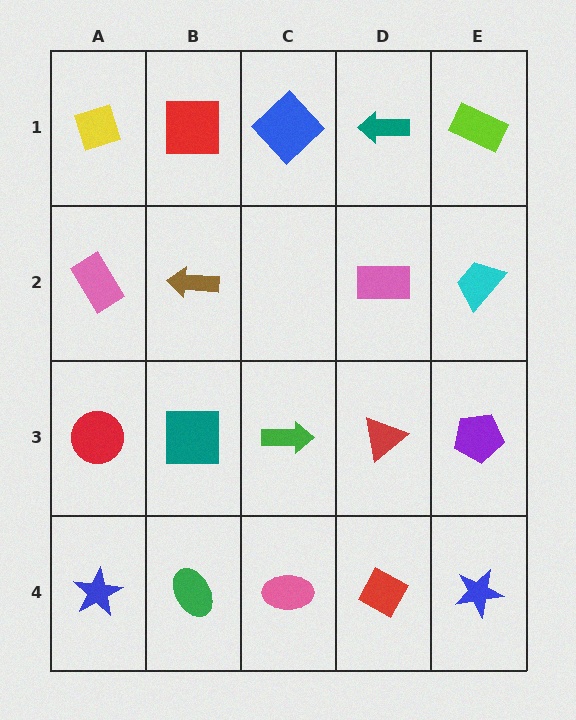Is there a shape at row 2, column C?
No, that cell is empty.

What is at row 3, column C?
A green arrow.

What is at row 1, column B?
A red square.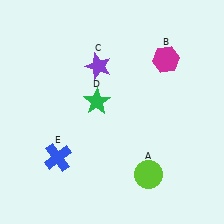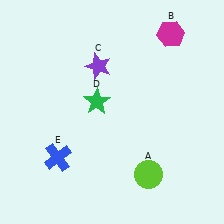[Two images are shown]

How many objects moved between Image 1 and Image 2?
1 object moved between the two images.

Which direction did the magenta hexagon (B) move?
The magenta hexagon (B) moved up.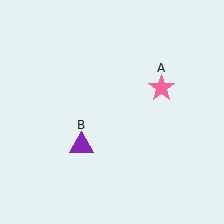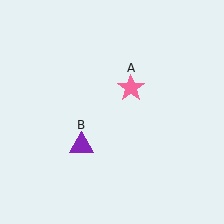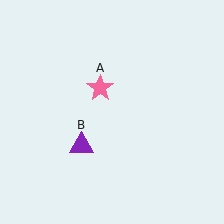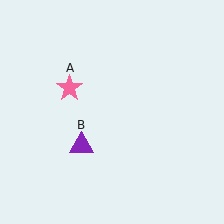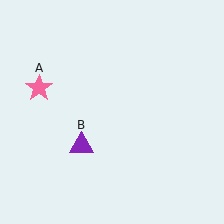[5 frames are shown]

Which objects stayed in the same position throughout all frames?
Purple triangle (object B) remained stationary.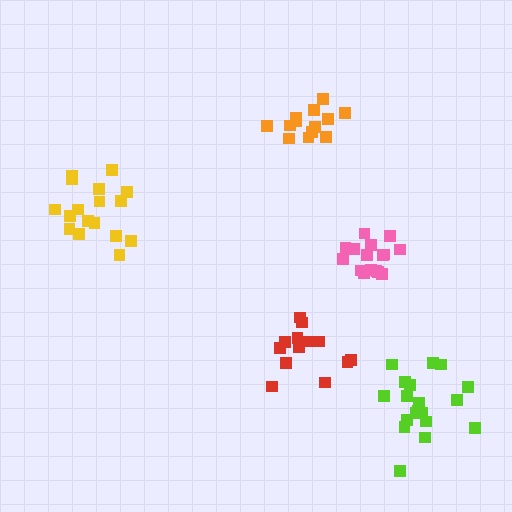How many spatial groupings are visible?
There are 5 spatial groupings.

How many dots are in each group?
Group 1: 13 dots, Group 2: 17 dots, Group 3: 19 dots, Group 4: 16 dots, Group 5: 13 dots (78 total).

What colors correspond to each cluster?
The clusters are colored: orange, yellow, lime, pink, red.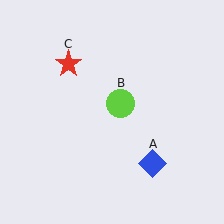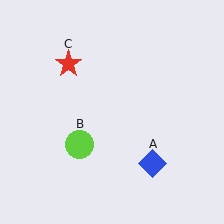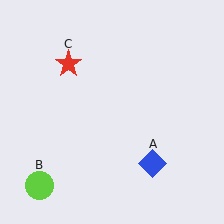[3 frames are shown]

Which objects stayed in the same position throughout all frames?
Blue diamond (object A) and red star (object C) remained stationary.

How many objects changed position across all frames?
1 object changed position: lime circle (object B).